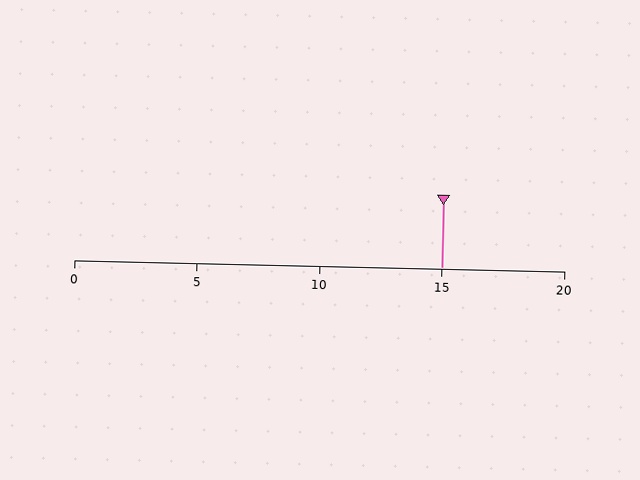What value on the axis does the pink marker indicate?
The marker indicates approximately 15.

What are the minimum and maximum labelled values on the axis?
The axis runs from 0 to 20.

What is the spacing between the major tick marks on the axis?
The major ticks are spaced 5 apart.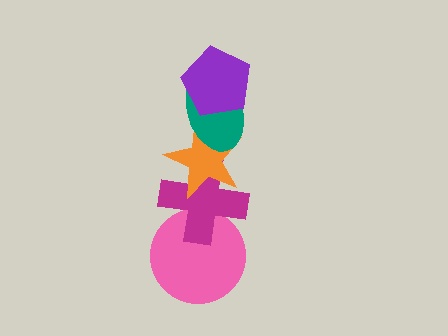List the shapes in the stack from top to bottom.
From top to bottom: the purple pentagon, the teal ellipse, the orange star, the magenta cross, the pink circle.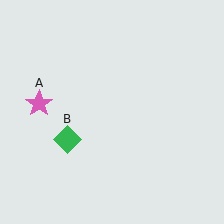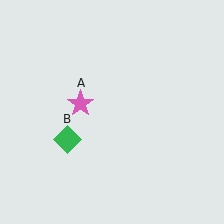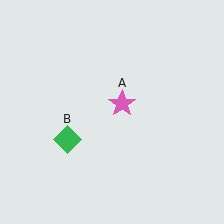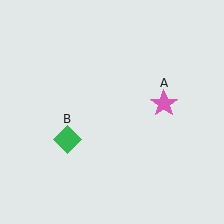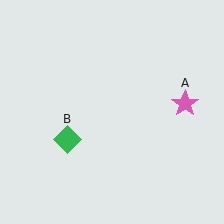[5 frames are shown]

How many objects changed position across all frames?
1 object changed position: pink star (object A).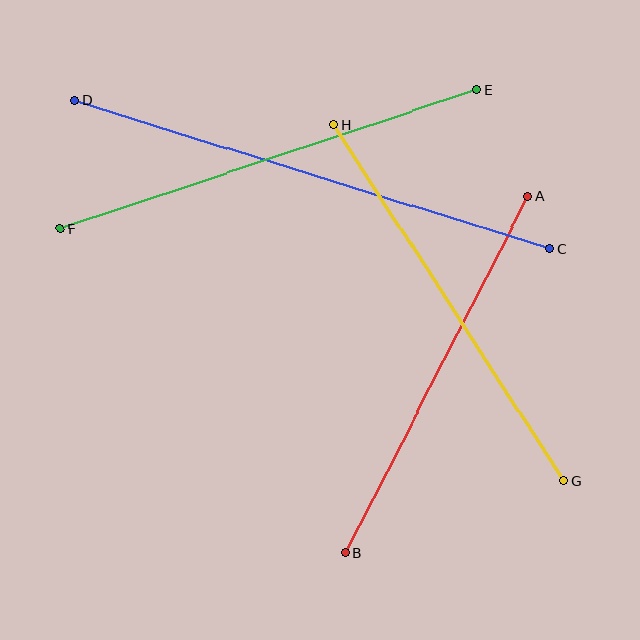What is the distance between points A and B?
The distance is approximately 401 pixels.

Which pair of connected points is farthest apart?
Points C and D are farthest apart.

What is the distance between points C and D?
The distance is approximately 497 pixels.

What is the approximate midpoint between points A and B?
The midpoint is at approximately (437, 375) pixels.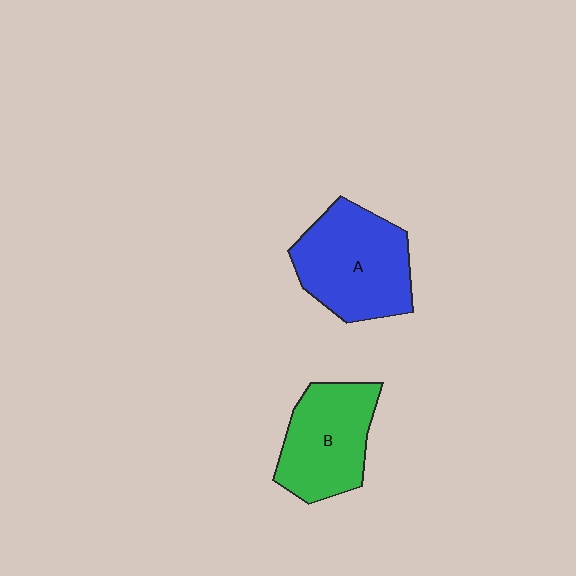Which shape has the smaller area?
Shape B (green).